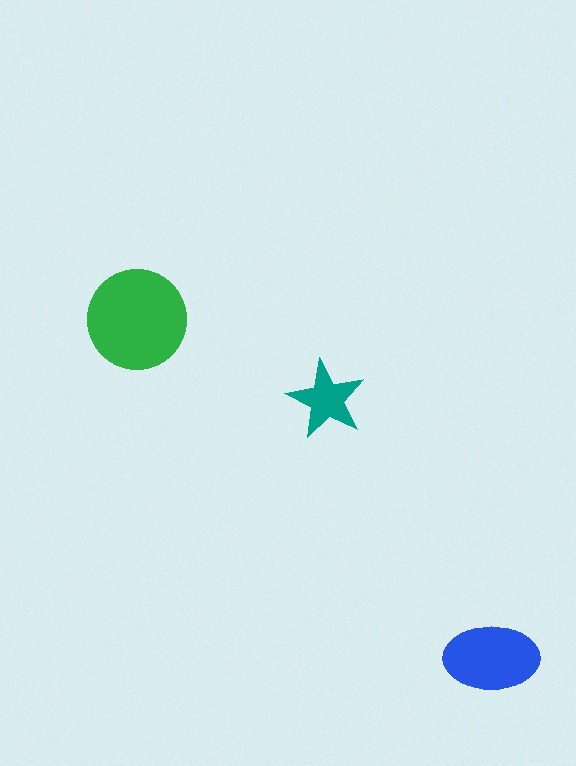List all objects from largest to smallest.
The green circle, the blue ellipse, the teal star.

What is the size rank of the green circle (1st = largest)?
1st.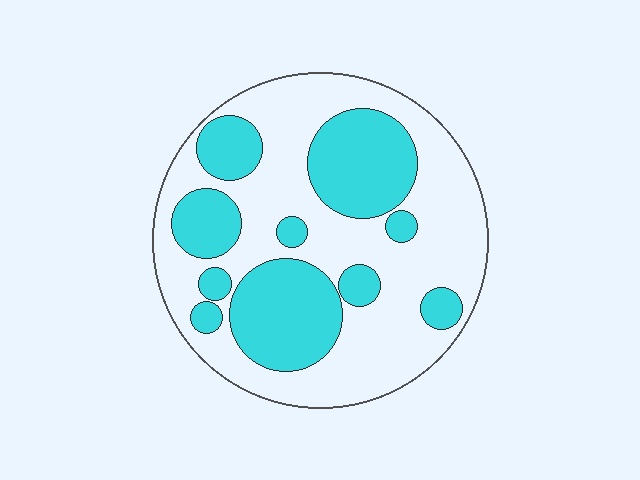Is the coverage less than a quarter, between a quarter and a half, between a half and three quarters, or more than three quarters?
Between a quarter and a half.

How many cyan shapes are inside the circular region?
10.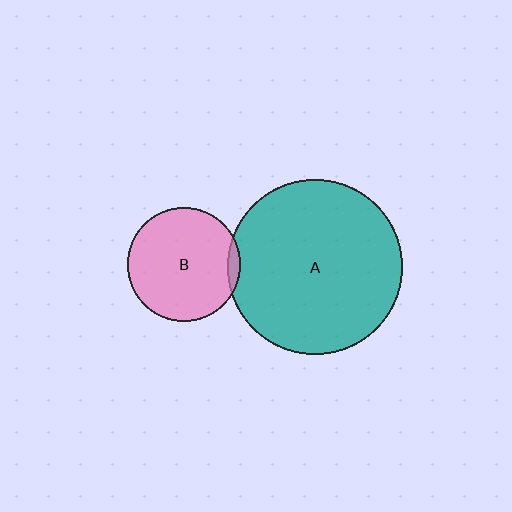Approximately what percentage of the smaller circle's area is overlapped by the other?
Approximately 5%.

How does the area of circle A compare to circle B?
Approximately 2.4 times.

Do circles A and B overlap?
Yes.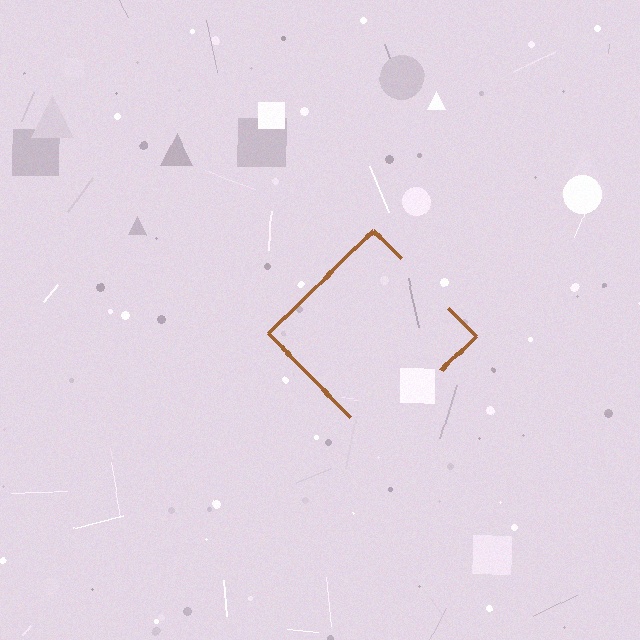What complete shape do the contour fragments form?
The contour fragments form a diamond.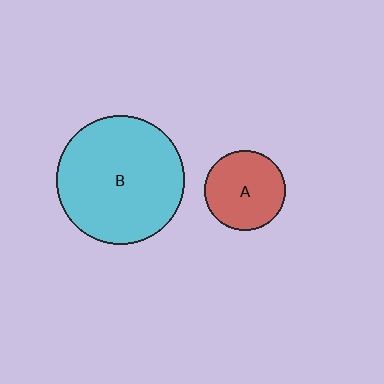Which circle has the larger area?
Circle B (cyan).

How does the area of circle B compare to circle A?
Approximately 2.6 times.